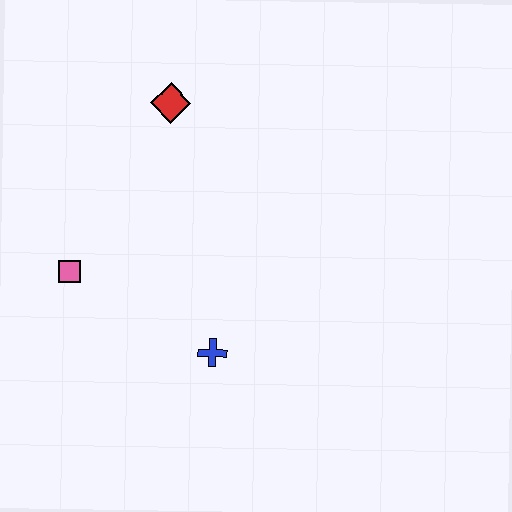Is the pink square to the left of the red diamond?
Yes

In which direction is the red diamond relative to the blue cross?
The red diamond is above the blue cross.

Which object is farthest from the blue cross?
The red diamond is farthest from the blue cross.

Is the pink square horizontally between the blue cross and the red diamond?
No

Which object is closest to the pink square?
The blue cross is closest to the pink square.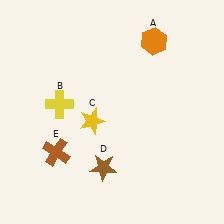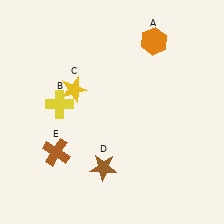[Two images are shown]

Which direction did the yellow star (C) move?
The yellow star (C) moved up.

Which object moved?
The yellow star (C) moved up.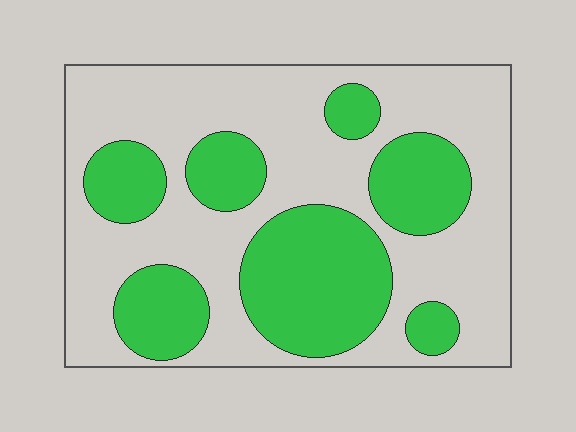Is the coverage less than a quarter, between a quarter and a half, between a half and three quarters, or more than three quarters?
Between a quarter and a half.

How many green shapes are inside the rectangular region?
7.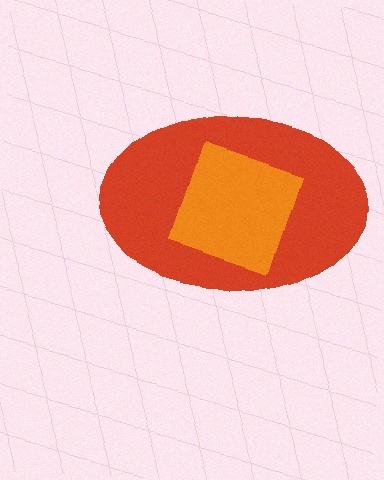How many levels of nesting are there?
2.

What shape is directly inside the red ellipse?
The orange square.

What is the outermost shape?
The red ellipse.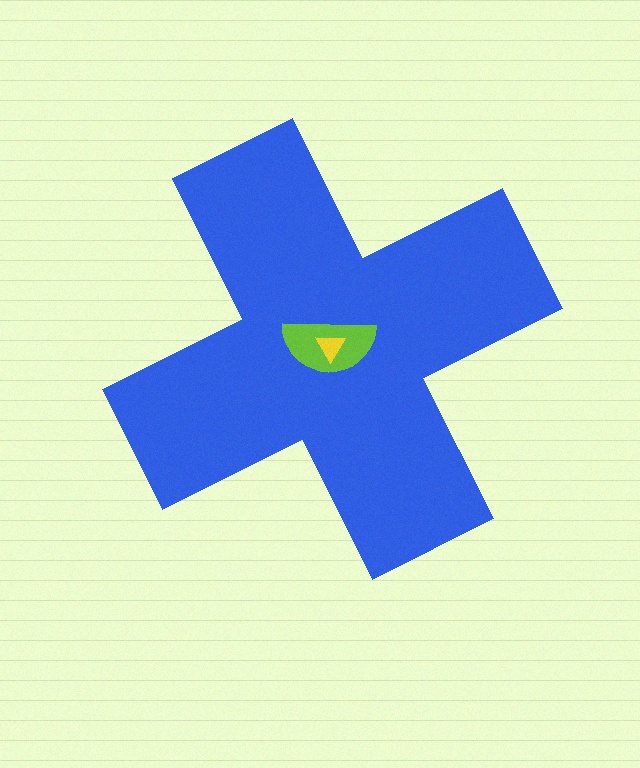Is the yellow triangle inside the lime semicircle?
Yes.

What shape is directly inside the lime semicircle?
The yellow triangle.